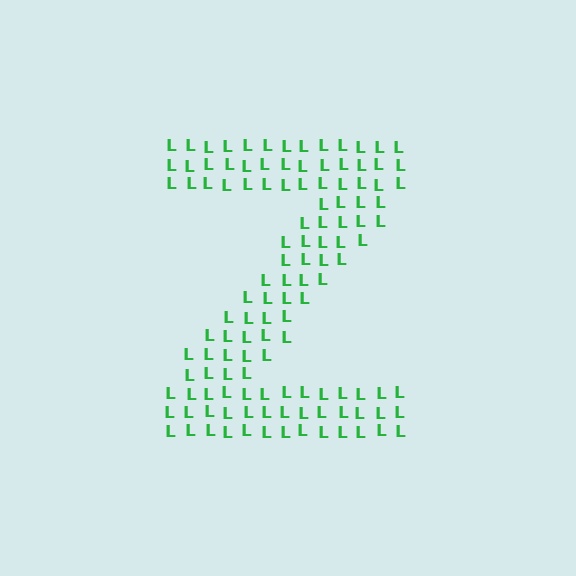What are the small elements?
The small elements are letter L's.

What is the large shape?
The large shape is the letter Z.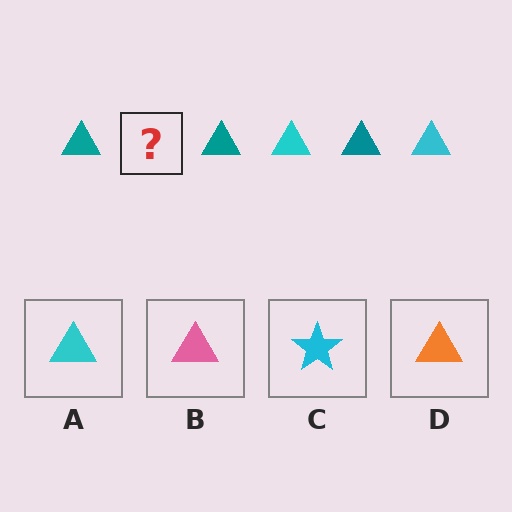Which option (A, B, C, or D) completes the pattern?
A.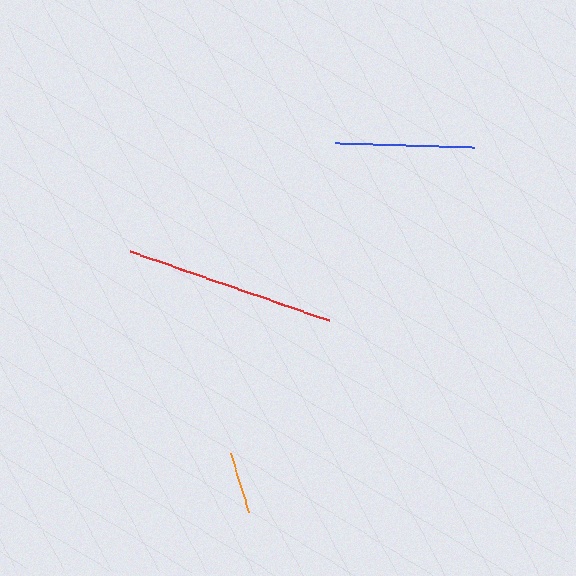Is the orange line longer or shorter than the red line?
The red line is longer than the orange line.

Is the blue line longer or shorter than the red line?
The red line is longer than the blue line.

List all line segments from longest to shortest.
From longest to shortest: red, blue, orange.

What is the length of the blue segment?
The blue segment is approximately 139 pixels long.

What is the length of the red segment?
The red segment is approximately 211 pixels long.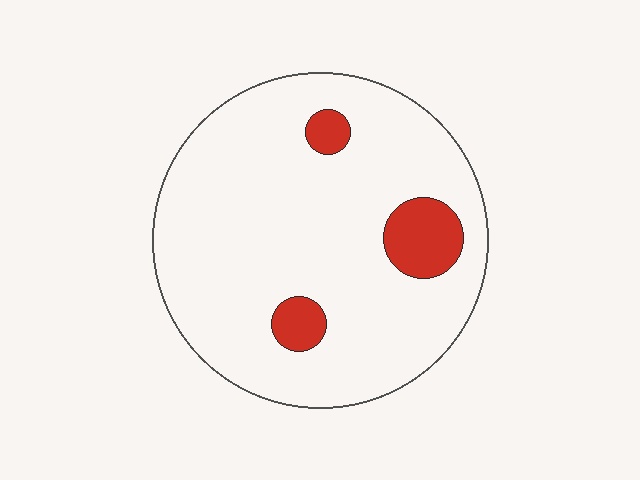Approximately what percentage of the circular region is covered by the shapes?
Approximately 10%.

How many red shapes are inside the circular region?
3.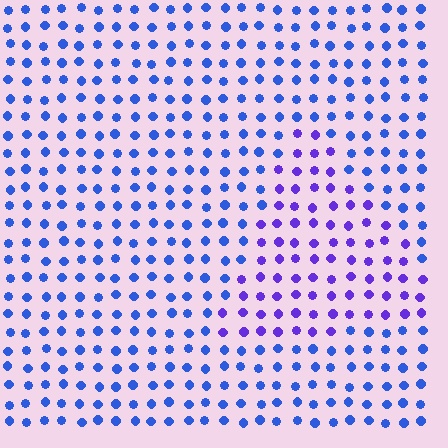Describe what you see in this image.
The image is filled with small blue elements in a uniform arrangement. A triangle-shaped region is visible where the elements are tinted to a slightly different hue, forming a subtle color boundary.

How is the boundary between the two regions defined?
The boundary is defined purely by a slight shift in hue (about 35 degrees). Spacing, size, and orientation are identical on both sides.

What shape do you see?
I see a triangle.